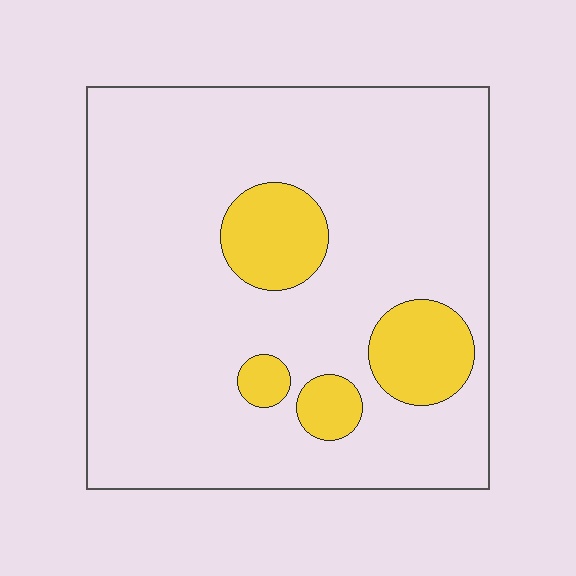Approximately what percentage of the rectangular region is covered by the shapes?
Approximately 15%.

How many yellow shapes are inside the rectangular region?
4.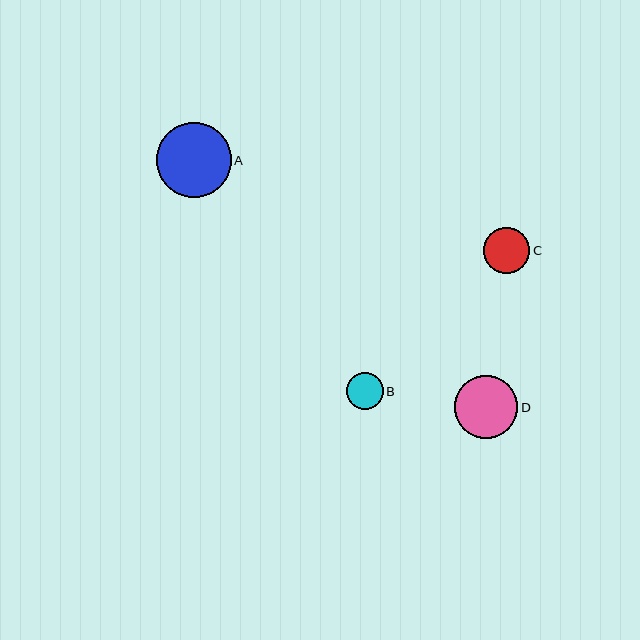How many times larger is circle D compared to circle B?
Circle D is approximately 1.7 times the size of circle B.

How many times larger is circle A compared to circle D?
Circle A is approximately 1.2 times the size of circle D.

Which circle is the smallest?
Circle B is the smallest with a size of approximately 37 pixels.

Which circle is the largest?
Circle A is the largest with a size of approximately 75 pixels.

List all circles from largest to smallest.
From largest to smallest: A, D, C, B.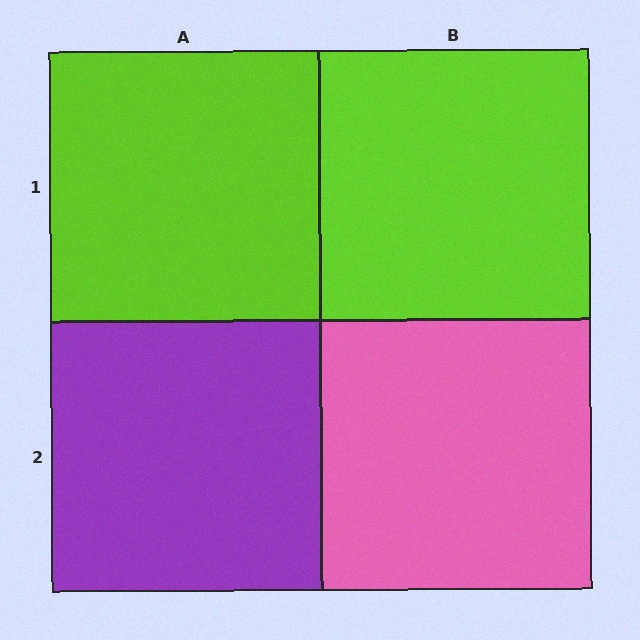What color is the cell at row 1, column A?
Lime.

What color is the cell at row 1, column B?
Lime.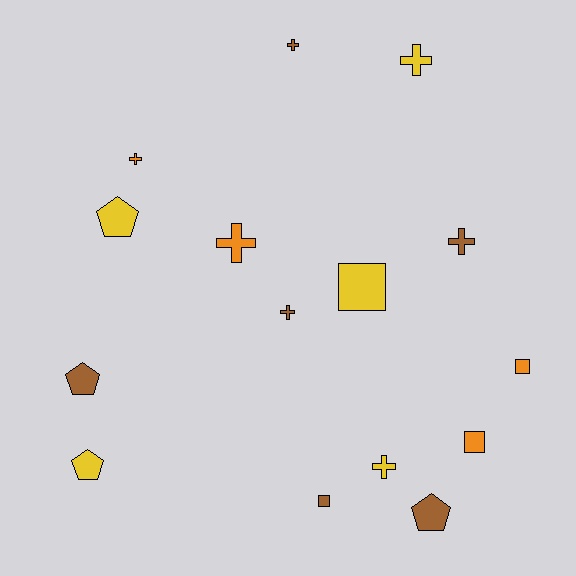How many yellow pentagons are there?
There are 2 yellow pentagons.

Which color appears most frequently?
Brown, with 6 objects.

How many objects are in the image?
There are 15 objects.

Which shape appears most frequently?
Cross, with 7 objects.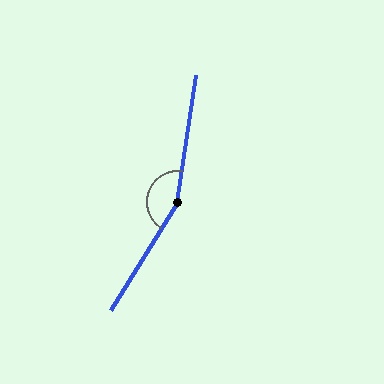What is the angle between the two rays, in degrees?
Approximately 157 degrees.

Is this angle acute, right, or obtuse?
It is obtuse.